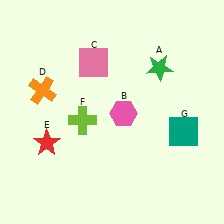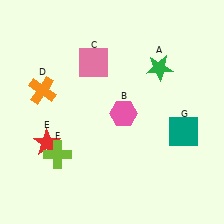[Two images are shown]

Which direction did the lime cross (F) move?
The lime cross (F) moved down.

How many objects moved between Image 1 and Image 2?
1 object moved between the two images.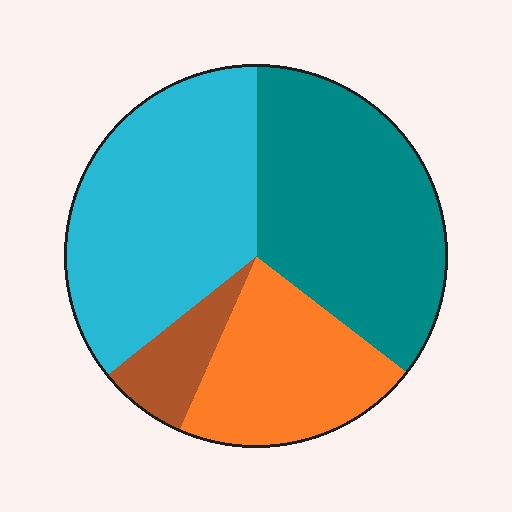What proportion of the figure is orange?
Orange covers around 20% of the figure.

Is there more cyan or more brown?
Cyan.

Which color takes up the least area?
Brown, at roughly 10%.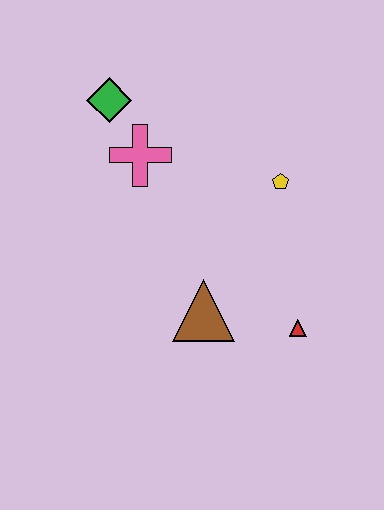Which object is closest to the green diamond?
The pink cross is closest to the green diamond.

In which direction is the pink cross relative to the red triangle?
The pink cross is above the red triangle.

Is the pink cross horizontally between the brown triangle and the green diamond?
Yes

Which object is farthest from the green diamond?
The red triangle is farthest from the green diamond.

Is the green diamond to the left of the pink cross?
Yes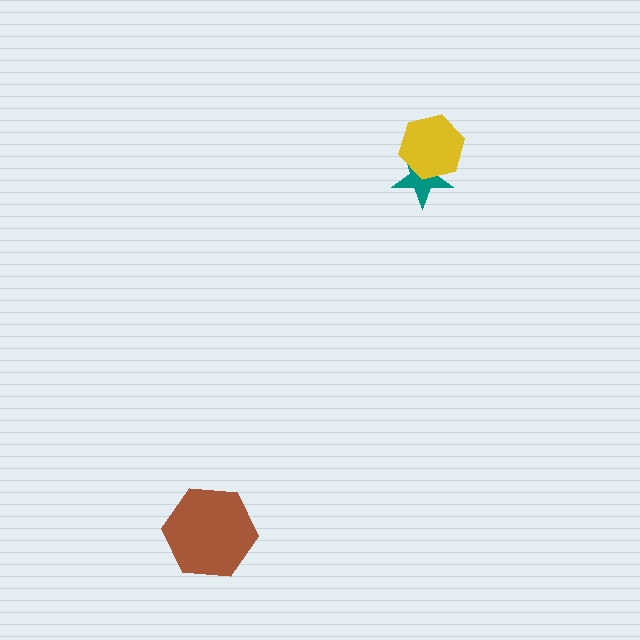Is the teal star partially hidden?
Yes, it is partially covered by another shape.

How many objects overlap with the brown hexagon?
0 objects overlap with the brown hexagon.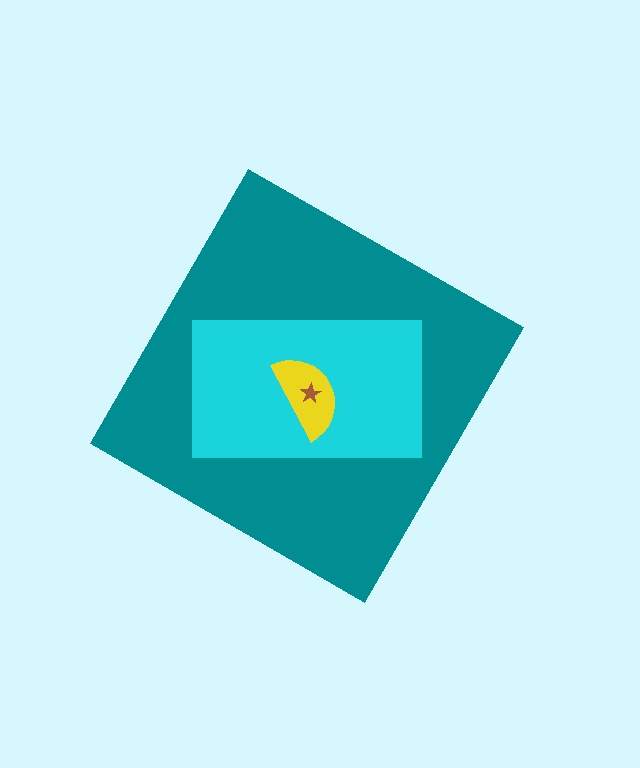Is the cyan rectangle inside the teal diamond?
Yes.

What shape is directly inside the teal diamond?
The cyan rectangle.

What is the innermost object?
The brown star.